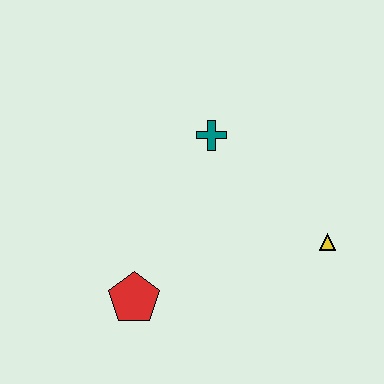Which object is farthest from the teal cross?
The red pentagon is farthest from the teal cross.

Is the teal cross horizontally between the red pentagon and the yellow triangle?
Yes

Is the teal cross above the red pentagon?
Yes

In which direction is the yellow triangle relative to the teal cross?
The yellow triangle is to the right of the teal cross.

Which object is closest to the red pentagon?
The teal cross is closest to the red pentagon.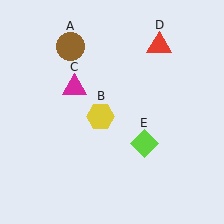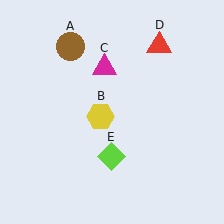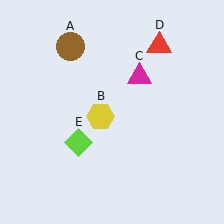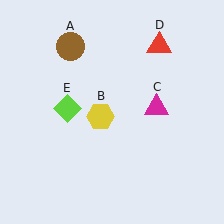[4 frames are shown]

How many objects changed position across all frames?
2 objects changed position: magenta triangle (object C), lime diamond (object E).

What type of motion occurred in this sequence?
The magenta triangle (object C), lime diamond (object E) rotated clockwise around the center of the scene.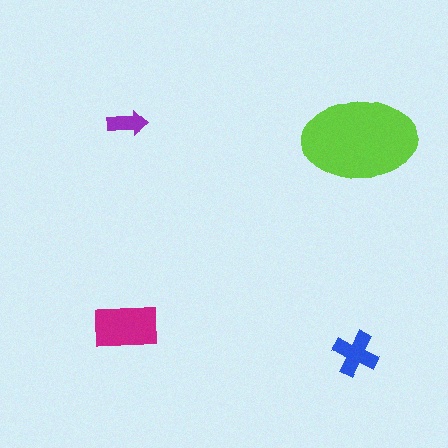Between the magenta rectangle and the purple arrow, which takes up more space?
The magenta rectangle.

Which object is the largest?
The lime ellipse.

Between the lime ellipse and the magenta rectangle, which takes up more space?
The lime ellipse.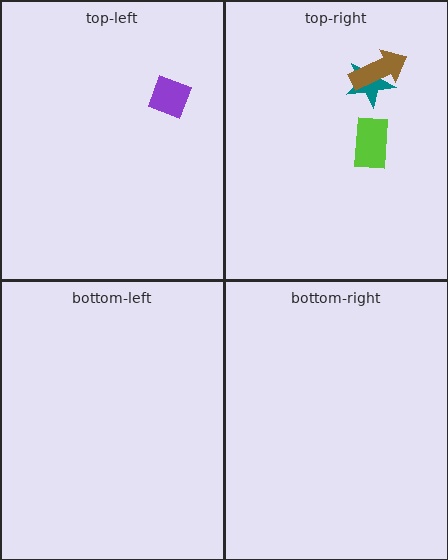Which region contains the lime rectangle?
The top-right region.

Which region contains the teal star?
The top-right region.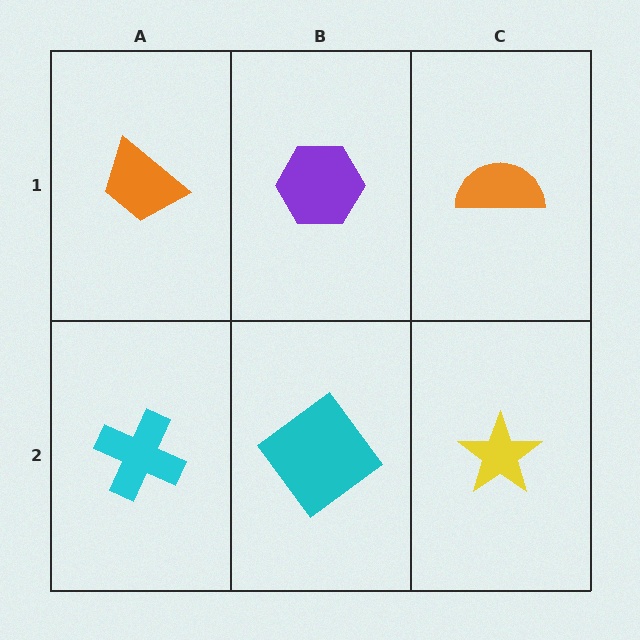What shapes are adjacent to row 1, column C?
A yellow star (row 2, column C), a purple hexagon (row 1, column B).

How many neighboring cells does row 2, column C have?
2.